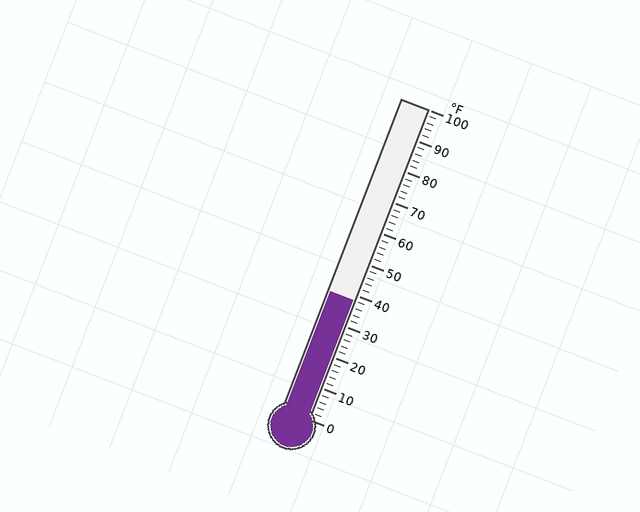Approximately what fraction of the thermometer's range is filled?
The thermometer is filled to approximately 40% of its range.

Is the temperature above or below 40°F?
The temperature is below 40°F.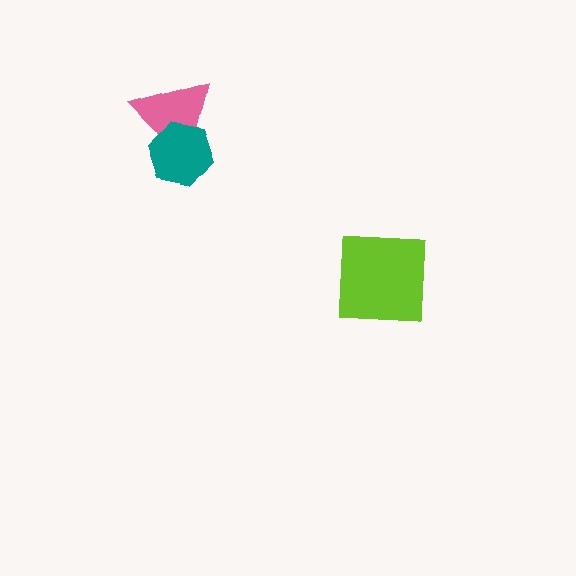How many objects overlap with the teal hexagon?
1 object overlaps with the teal hexagon.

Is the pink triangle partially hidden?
Yes, it is partially covered by another shape.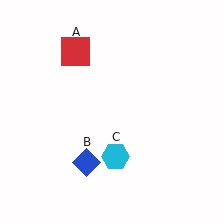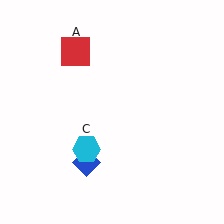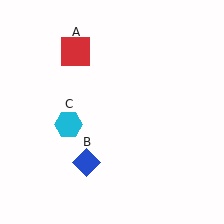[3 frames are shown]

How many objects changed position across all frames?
1 object changed position: cyan hexagon (object C).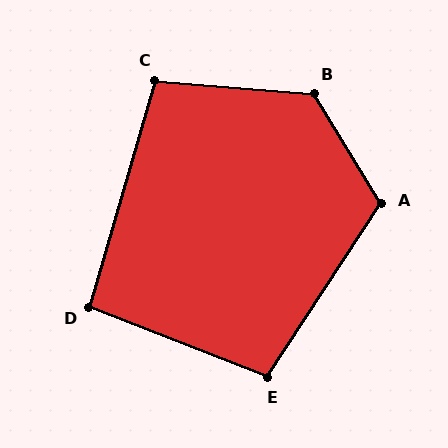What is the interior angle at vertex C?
Approximately 102 degrees (obtuse).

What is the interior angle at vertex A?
Approximately 115 degrees (obtuse).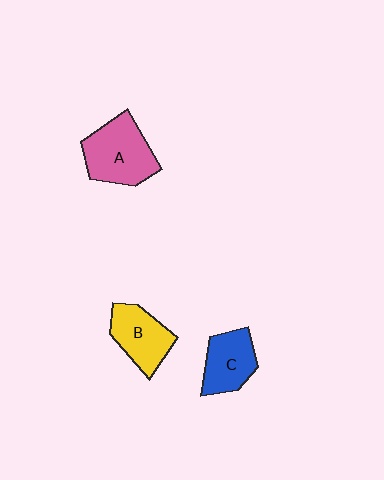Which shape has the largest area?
Shape A (pink).